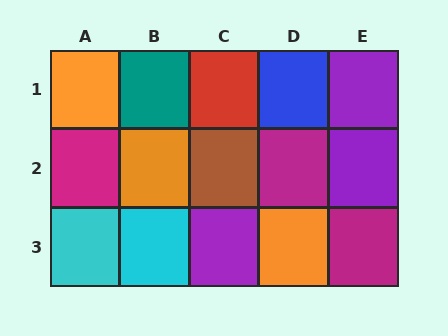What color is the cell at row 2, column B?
Orange.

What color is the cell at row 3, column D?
Orange.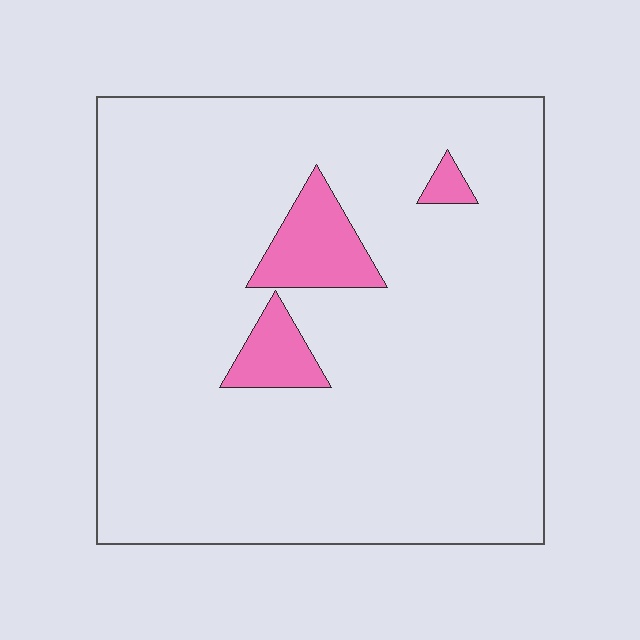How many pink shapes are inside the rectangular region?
3.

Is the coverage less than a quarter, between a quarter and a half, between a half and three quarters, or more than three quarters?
Less than a quarter.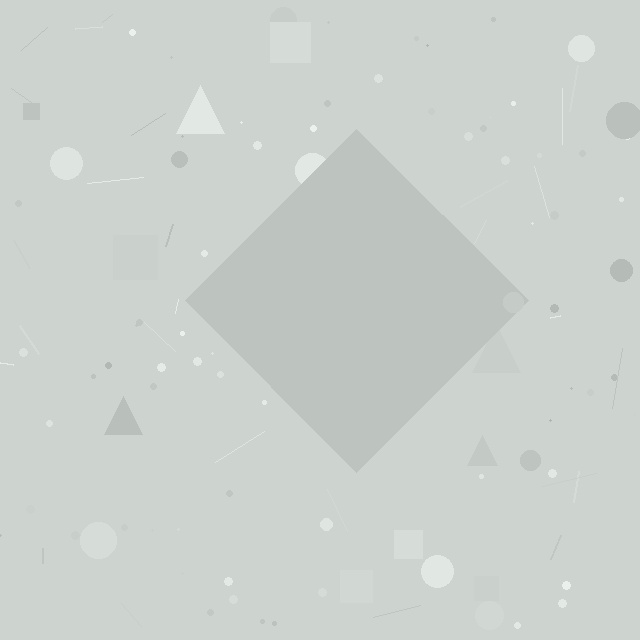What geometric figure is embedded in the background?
A diamond is embedded in the background.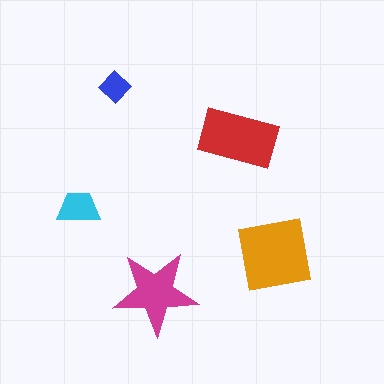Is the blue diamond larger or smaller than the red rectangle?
Smaller.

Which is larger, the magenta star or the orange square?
The orange square.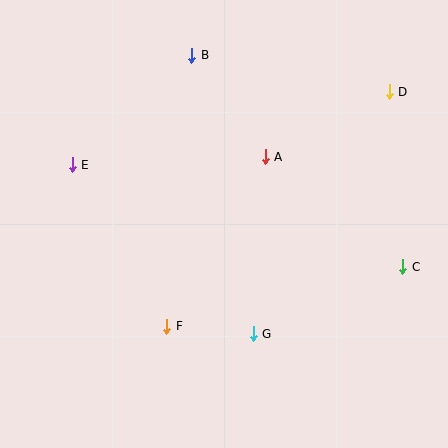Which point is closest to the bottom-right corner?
Point C is closest to the bottom-right corner.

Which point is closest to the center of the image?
Point A at (265, 157) is closest to the center.